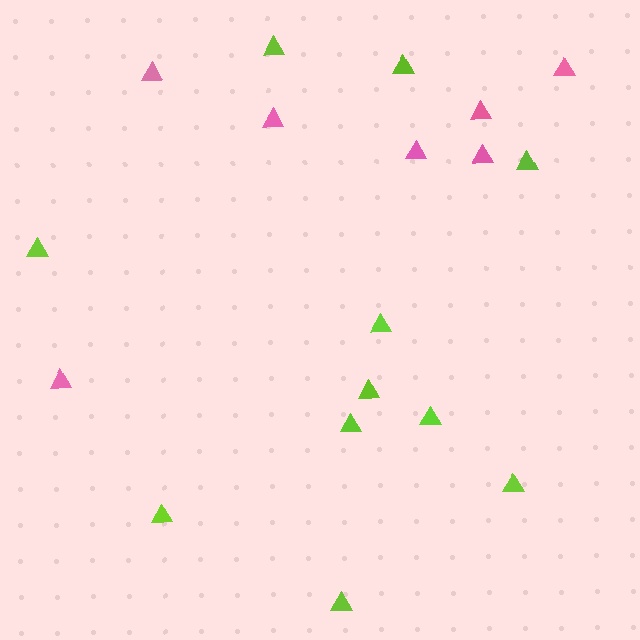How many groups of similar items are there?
There are 2 groups: one group of lime triangles (11) and one group of pink triangles (7).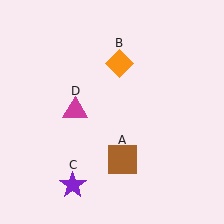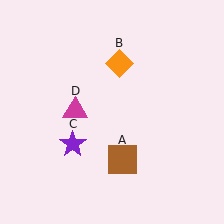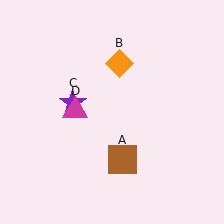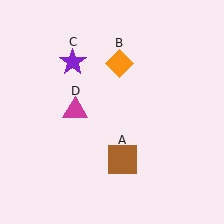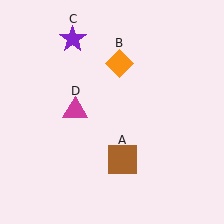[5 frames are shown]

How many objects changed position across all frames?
1 object changed position: purple star (object C).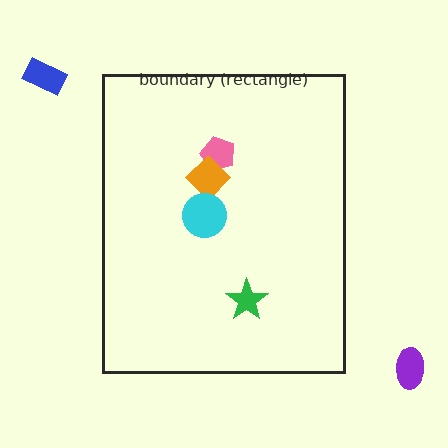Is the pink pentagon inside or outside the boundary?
Inside.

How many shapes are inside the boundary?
4 inside, 2 outside.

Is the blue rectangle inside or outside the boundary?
Outside.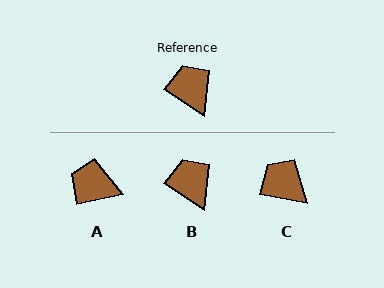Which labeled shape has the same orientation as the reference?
B.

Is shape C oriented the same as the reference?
No, it is off by about 22 degrees.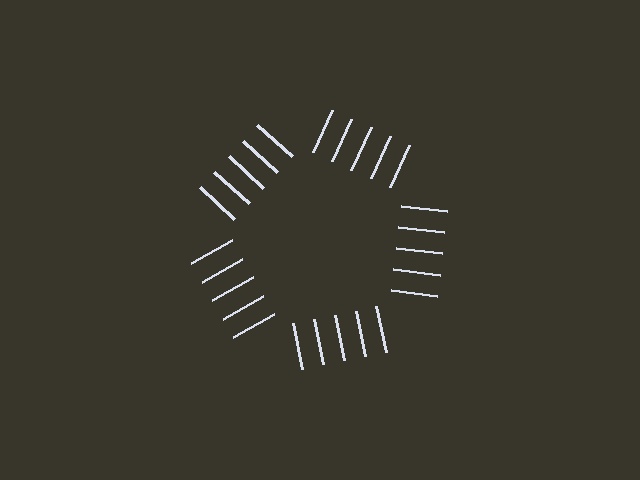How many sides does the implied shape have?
5 sides — the line-ends trace a pentagon.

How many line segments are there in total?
25 — 5 along each of the 5 edges.